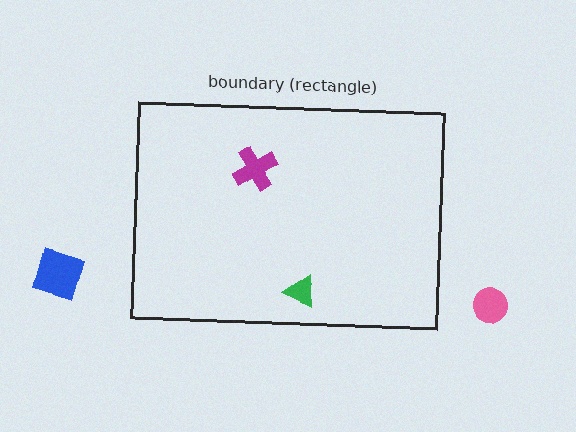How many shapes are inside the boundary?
2 inside, 2 outside.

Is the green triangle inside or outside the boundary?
Inside.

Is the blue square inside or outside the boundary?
Outside.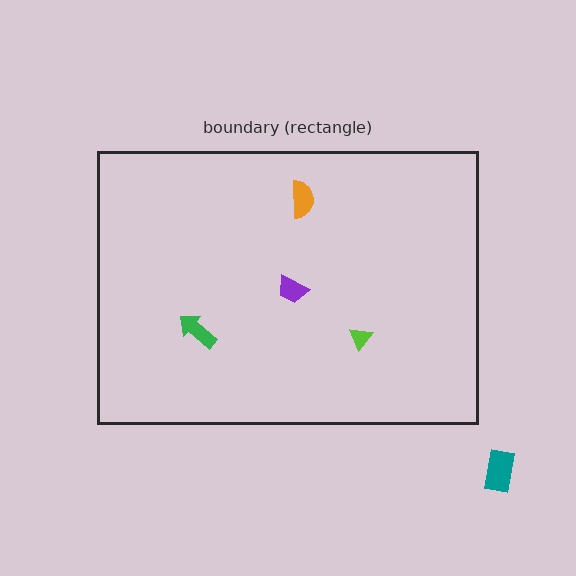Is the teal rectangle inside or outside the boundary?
Outside.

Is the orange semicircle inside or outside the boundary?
Inside.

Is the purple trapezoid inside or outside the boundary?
Inside.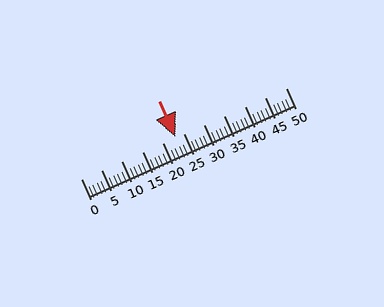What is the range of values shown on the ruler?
The ruler shows values from 0 to 50.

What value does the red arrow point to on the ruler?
The red arrow points to approximately 23.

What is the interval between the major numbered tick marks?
The major tick marks are spaced 5 units apart.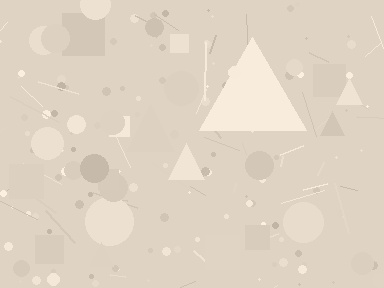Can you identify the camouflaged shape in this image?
The camouflaged shape is a triangle.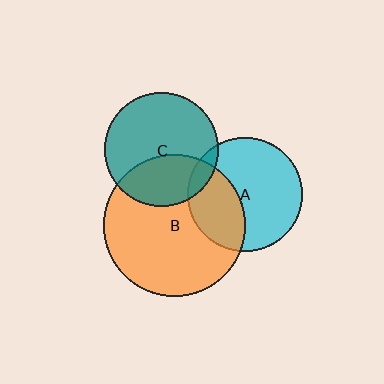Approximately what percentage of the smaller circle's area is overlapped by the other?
Approximately 35%.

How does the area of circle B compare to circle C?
Approximately 1.5 times.